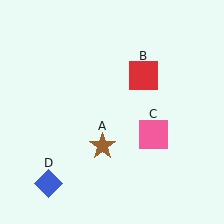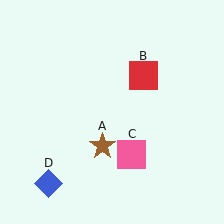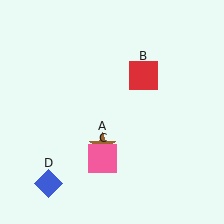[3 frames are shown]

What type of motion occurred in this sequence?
The pink square (object C) rotated clockwise around the center of the scene.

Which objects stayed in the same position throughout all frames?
Brown star (object A) and red square (object B) and blue diamond (object D) remained stationary.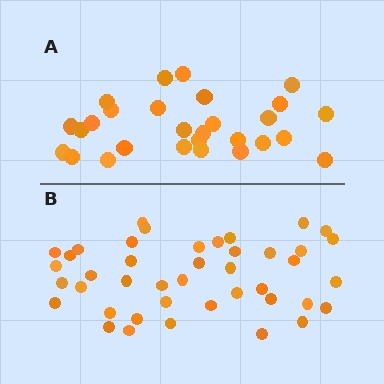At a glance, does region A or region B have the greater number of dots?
Region B (the bottom region) has more dots.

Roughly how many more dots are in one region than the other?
Region B has approximately 15 more dots than region A.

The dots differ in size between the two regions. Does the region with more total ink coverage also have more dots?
No. Region A has more total ink coverage because its dots are larger, but region B actually contains more individual dots. Total area can be misleading — the number of items is what matters here.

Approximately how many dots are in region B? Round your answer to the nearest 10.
About 40 dots. (The exact count is 42, which rounds to 40.)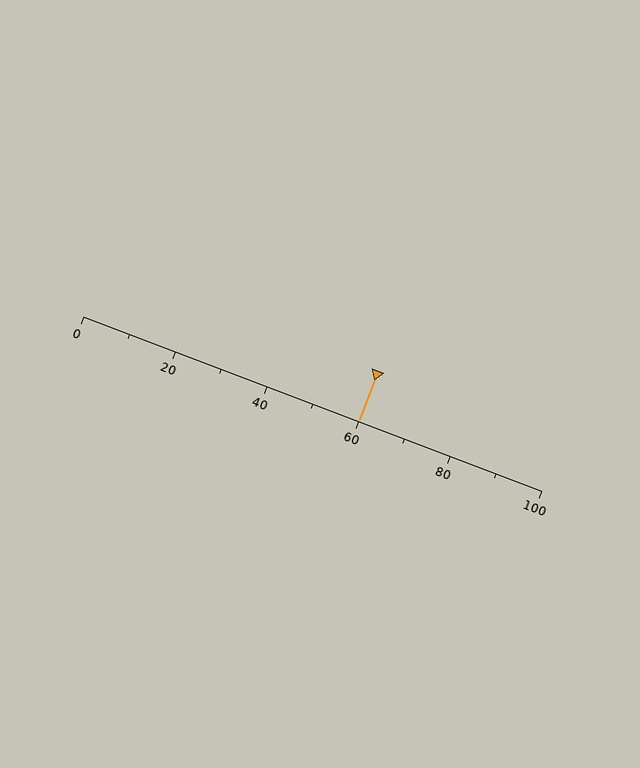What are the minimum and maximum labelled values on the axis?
The axis runs from 0 to 100.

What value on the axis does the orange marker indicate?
The marker indicates approximately 60.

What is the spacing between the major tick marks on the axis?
The major ticks are spaced 20 apart.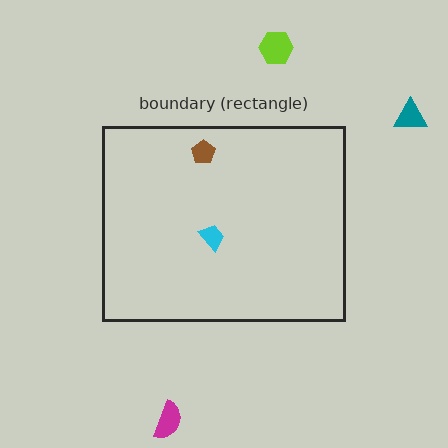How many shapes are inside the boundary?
2 inside, 3 outside.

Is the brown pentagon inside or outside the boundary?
Inside.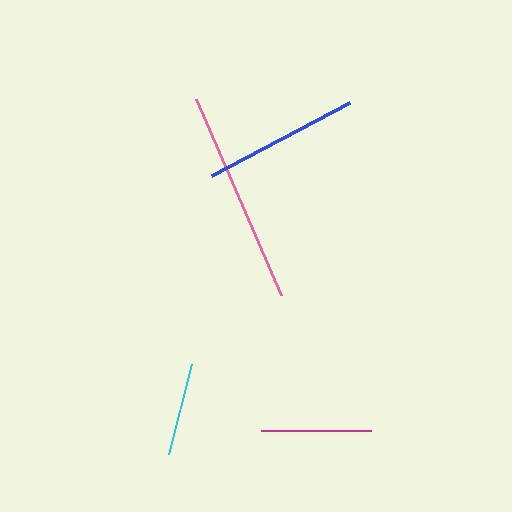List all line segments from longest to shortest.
From longest to shortest: pink, blue, magenta, cyan.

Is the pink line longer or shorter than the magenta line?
The pink line is longer than the magenta line.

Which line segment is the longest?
The pink line is the longest at approximately 214 pixels.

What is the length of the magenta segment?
The magenta segment is approximately 110 pixels long.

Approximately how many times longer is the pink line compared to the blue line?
The pink line is approximately 1.4 times the length of the blue line.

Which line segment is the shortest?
The cyan line is the shortest at approximately 93 pixels.